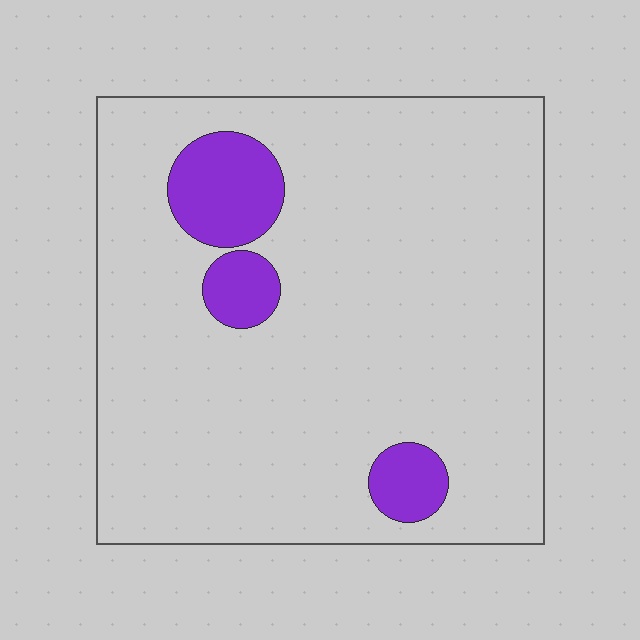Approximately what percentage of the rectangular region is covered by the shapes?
Approximately 10%.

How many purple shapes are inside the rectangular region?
3.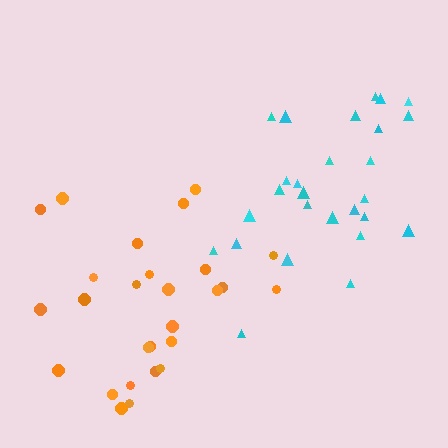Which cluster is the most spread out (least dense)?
Orange.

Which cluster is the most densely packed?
Cyan.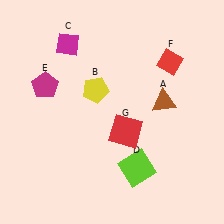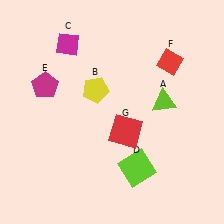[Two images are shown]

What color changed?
The triangle (A) changed from brown in Image 1 to lime in Image 2.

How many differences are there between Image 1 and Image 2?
There is 1 difference between the two images.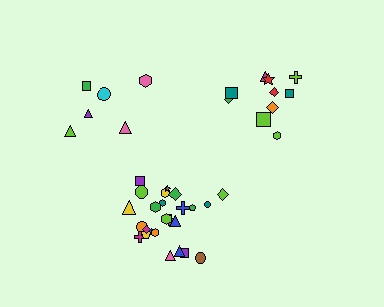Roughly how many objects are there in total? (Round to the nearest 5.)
Roughly 40 objects in total.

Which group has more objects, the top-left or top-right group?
The top-right group.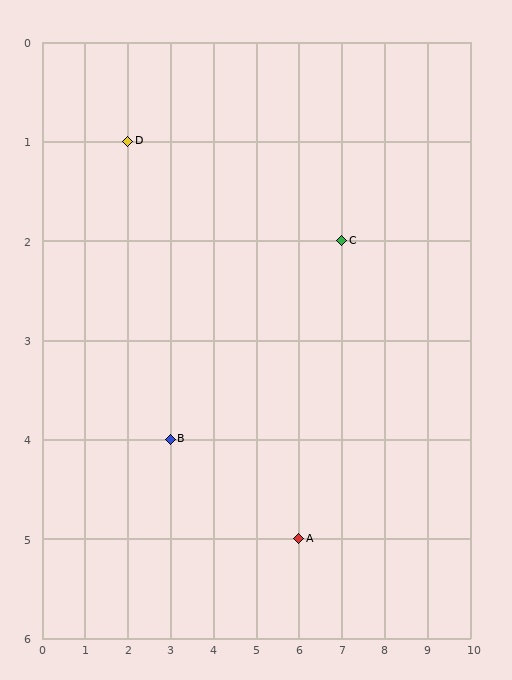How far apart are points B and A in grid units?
Points B and A are 3 columns and 1 row apart (about 3.2 grid units diagonally).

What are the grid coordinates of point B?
Point B is at grid coordinates (3, 4).